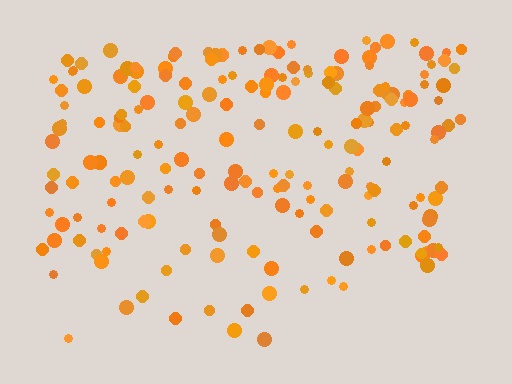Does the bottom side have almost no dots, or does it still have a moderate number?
Still a moderate number, just noticeably fewer than the top.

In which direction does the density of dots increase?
From bottom to top, with the top side densest.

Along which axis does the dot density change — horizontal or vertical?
Vertical.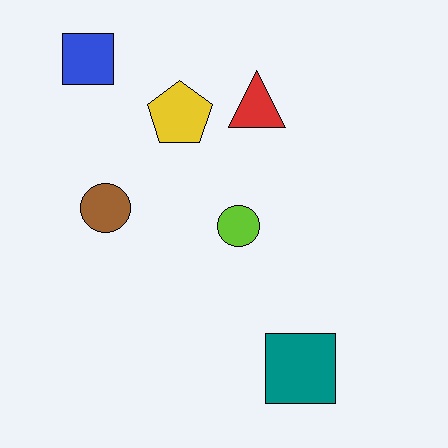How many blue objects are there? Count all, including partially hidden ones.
There is 1 blue object.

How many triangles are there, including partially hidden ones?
There is 1 triangle.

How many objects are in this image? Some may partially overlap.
There are 6 objects.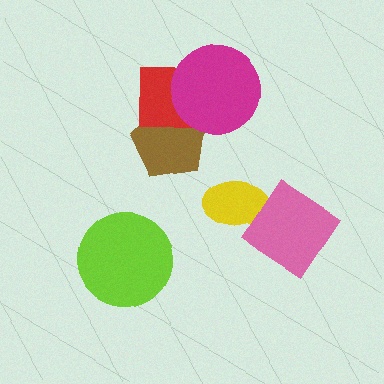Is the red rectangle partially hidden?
Yes, it is partially covered by another shape.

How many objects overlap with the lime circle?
0 objects overlap with the lime circle.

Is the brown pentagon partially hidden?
Yes, it is partially covered by another shape.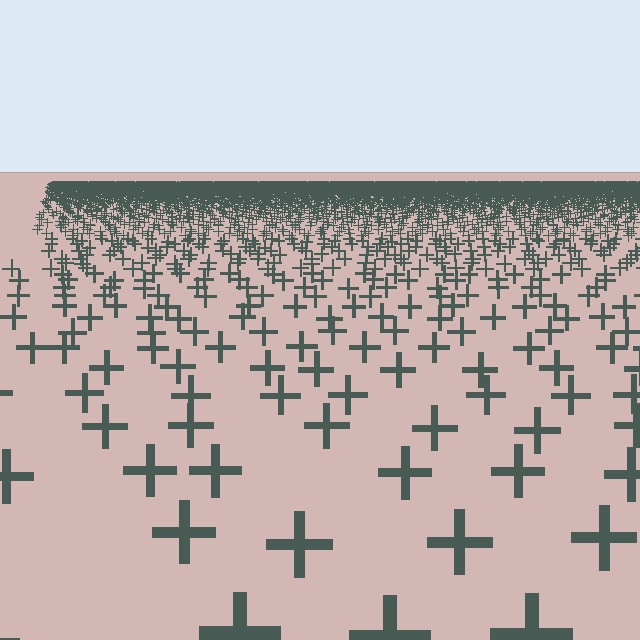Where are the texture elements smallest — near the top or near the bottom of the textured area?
Near the top.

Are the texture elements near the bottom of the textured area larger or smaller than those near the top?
Larger. Near the bottom, elements are closer to the viewer and appear at a bigger on-screen size.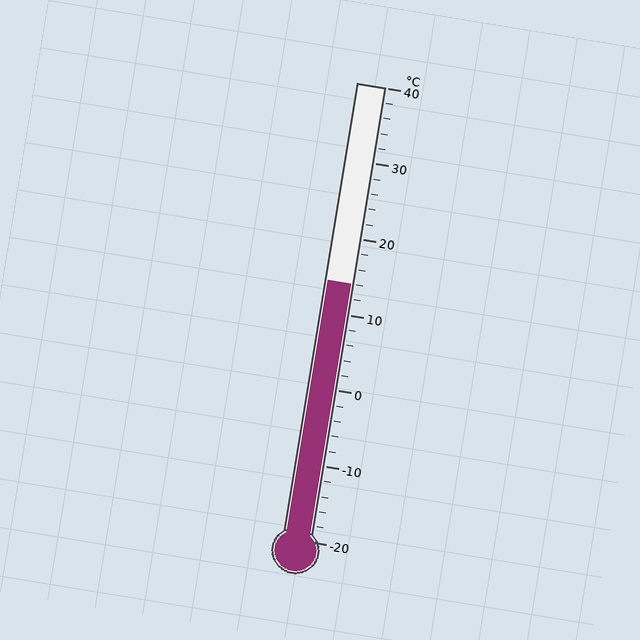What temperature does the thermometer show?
The thermometer shows approximately 14°C.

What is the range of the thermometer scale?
The thermometer scale ranges from -20°C to 40°C.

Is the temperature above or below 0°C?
The temperature is above 0°C.